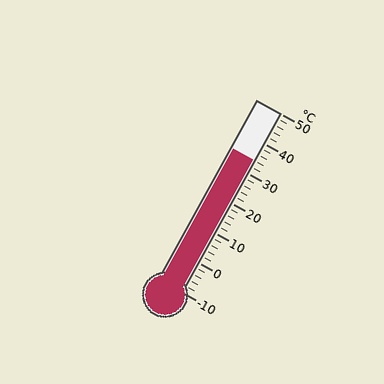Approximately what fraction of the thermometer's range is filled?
The thermometer is filled to approximately 75% of its range.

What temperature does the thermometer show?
The thermometer shows approximately 34°C.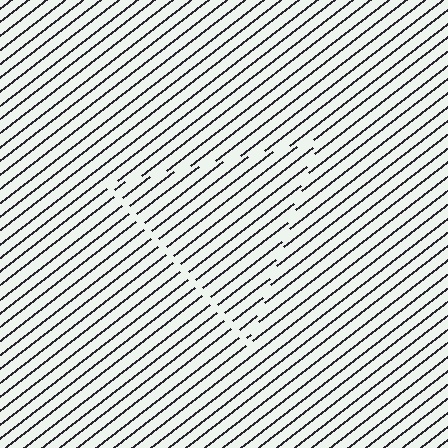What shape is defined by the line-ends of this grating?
An illusory triangle. The interior of the shape contains the same grating, shifted by half a period — the contour is defined by the phase discontinuity where line-ends from the inner and outer gratings abut.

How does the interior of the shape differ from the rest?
The interior of the shape contains the same grating, shifted by half a period — the contour is defined by the phase discontinuity where line-ends from the inner and outer gratings abut.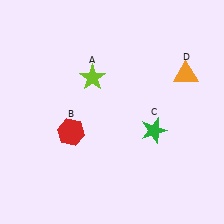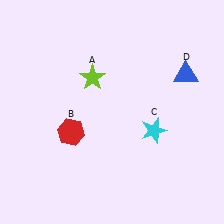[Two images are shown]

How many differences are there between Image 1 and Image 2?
There are 2 differences between the two images.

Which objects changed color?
C changed from green to cyan. D changed from orange to blue.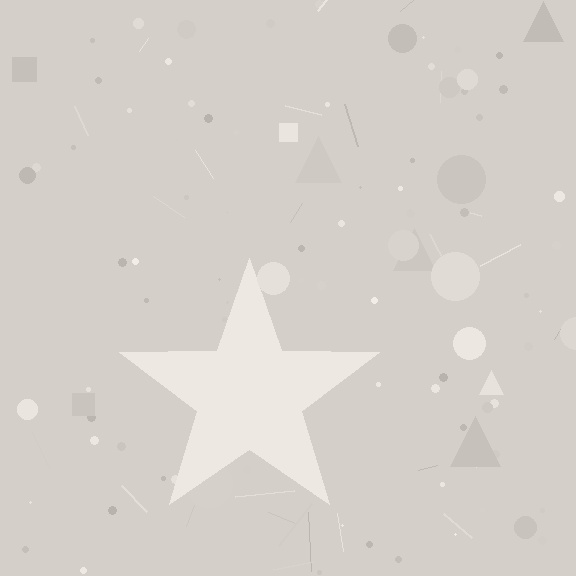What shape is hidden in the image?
A star is hidden in the image.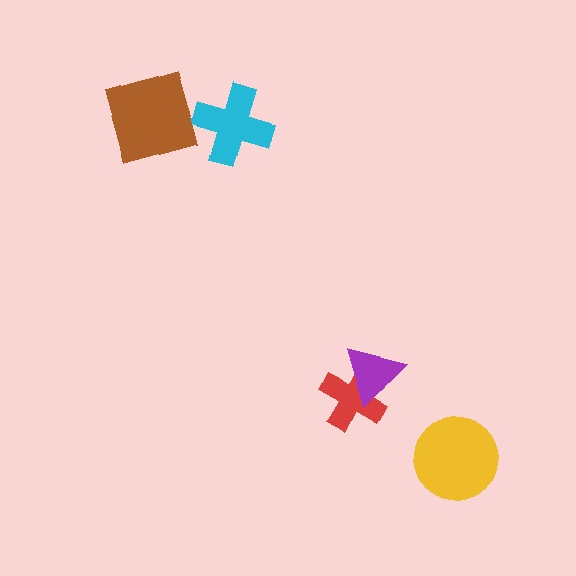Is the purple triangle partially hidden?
No, no other shape covers it.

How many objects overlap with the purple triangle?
1 object overlaps with the purple triangle.